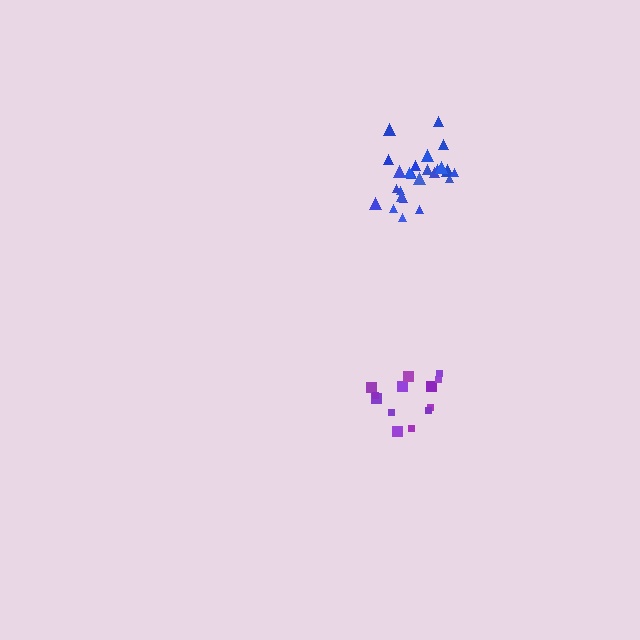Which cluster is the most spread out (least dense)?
Purple.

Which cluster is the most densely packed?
Blue.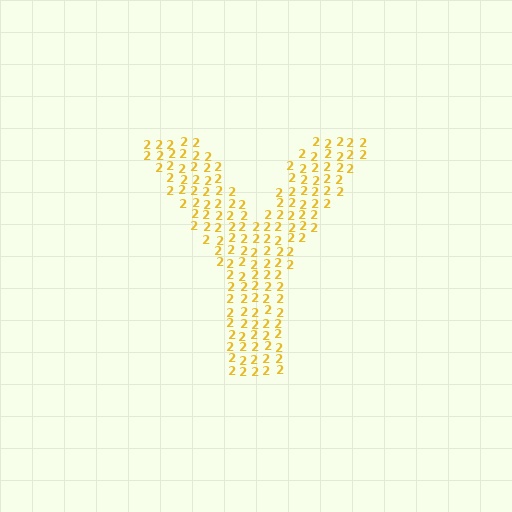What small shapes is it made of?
It is made of small digit 2's.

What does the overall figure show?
The overall figure shows the letter Y.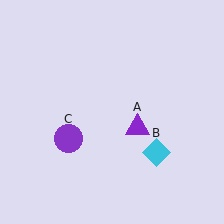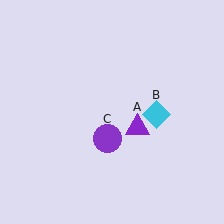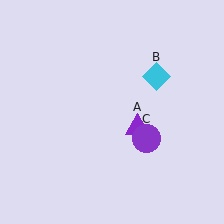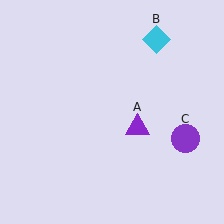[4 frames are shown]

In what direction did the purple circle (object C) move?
The purple circle (object C) moved right.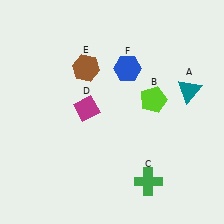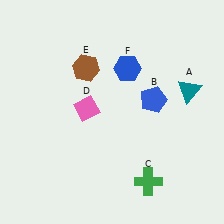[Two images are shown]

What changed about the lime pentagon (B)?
In Image 1, B is lime. In Image 2, it changed to blue.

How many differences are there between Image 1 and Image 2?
There are 2 differences between the two images.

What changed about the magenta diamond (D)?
In Image 1, D is magenta. In Image 2, it changed to pink.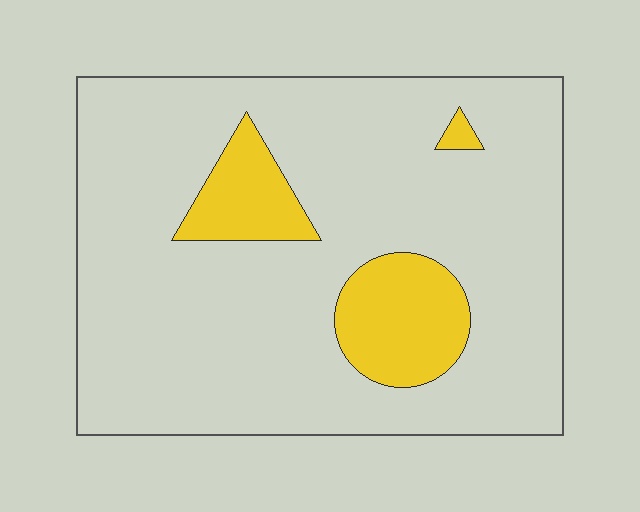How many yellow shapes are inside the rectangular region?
3.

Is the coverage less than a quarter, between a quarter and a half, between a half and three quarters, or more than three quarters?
Less than a quarter.